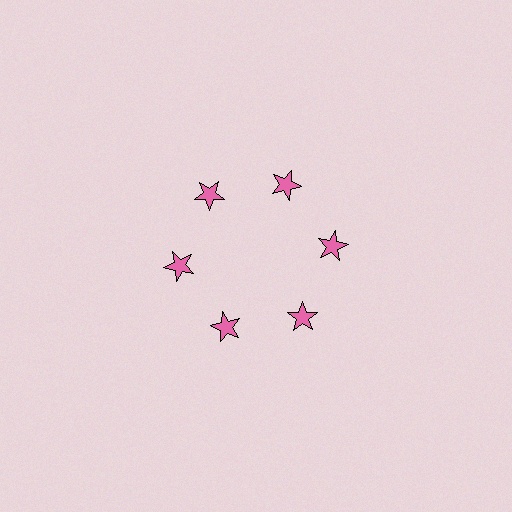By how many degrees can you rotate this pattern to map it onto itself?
The pattern maps onto itself every 60 degrees of rotation.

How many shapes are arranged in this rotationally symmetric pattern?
There are 6 shapes, arranged in 6 groups of 1.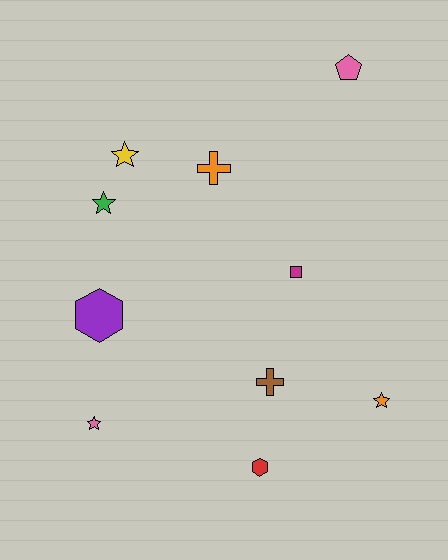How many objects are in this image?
There are 10 objects.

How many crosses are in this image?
There are 2 crosses.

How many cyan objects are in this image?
There are no cyan objects.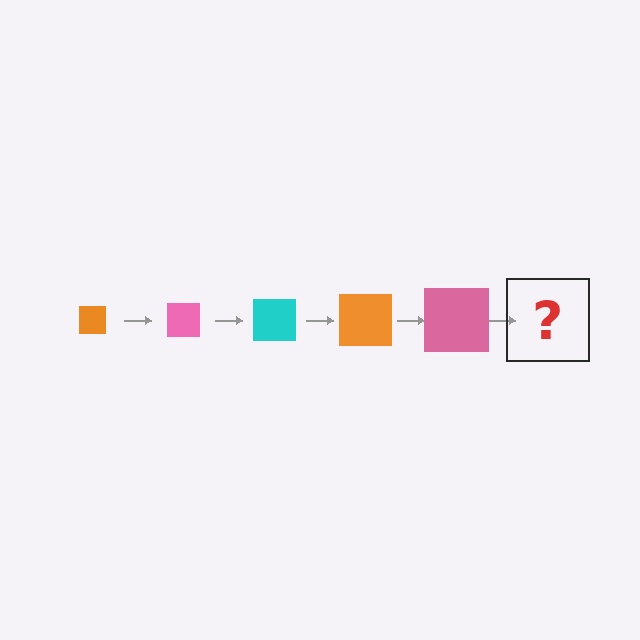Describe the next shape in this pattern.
It should be a cyan square, larger than the previous one.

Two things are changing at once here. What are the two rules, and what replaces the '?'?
The two rules are that the square grows larger each step and the color cycles through orange, pink, and cyan. The '?' should be a cyan square, larger than the previous one.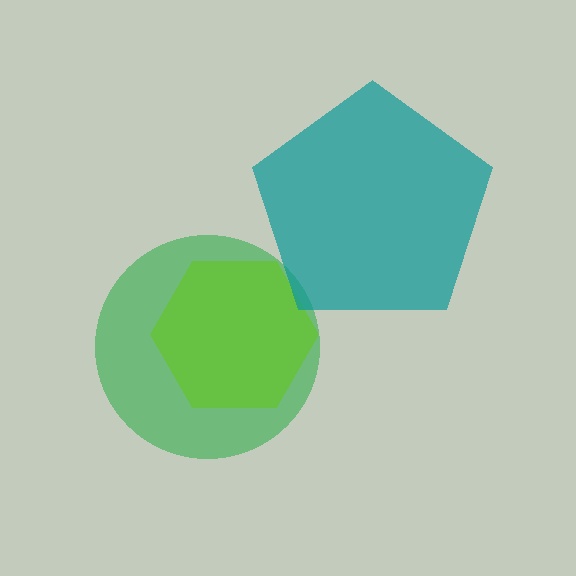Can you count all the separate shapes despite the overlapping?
Yes, there are 3 separate shapes.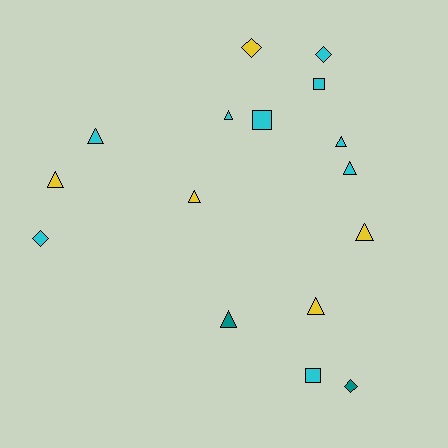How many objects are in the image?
There are 16 objects.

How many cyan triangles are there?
There are 4 cyan triangles.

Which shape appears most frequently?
Triangle, with 9 objects.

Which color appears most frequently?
Cyan, with 9 objects.